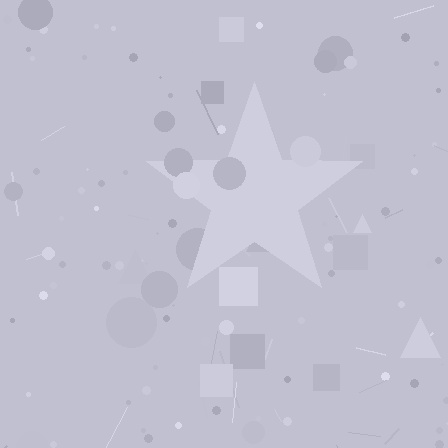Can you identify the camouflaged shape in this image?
The camouflaged shape is a star.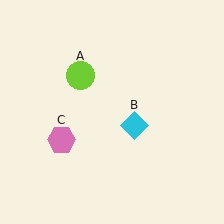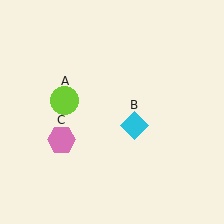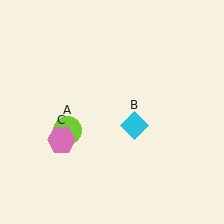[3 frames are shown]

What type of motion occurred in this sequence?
The lime circle (object A) rotated counterclockwise around the center of the scene.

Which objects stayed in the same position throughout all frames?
Cyan diamond (object B) and pink hexagon (object C) remained stationary.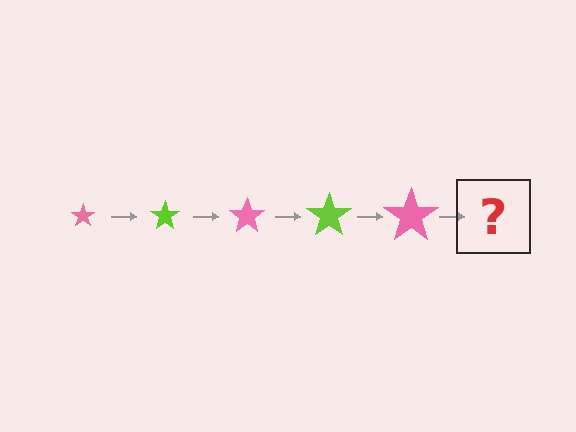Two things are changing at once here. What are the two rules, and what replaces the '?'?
The two rules are that the star grows larger each step and the color cycles through pink and lime. The '?' should be a lime star, larger than the previous one.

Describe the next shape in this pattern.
It should be a lime star, larger than the previous one.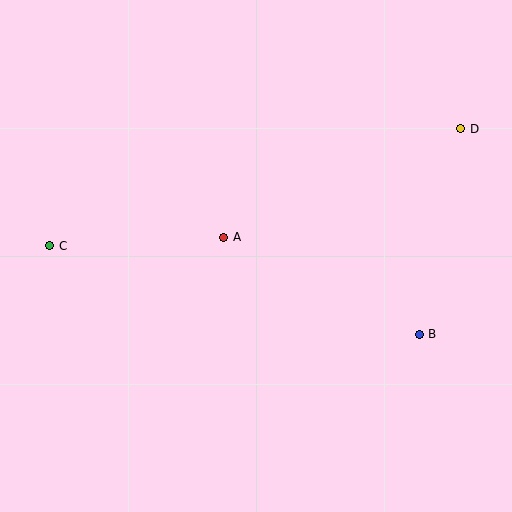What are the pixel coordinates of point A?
Point A is at (224, 237).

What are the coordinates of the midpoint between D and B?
The midpoint between D and B is at (440, 232).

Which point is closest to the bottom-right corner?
Point B is closest to the bottom-right corner.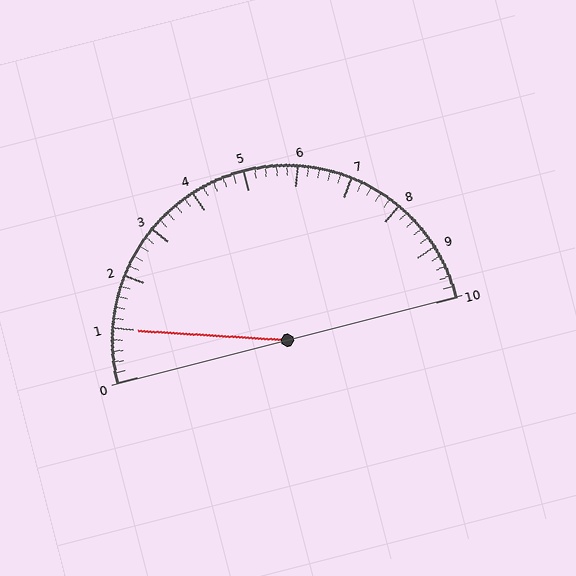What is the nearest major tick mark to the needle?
The nearest major tick mark is 1.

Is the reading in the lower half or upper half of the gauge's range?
The reading is in the lower half of the range (0 to 10).